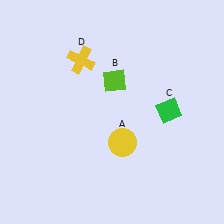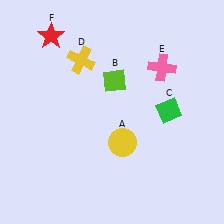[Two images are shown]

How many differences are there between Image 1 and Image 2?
There are 2 differences between the two images.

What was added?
A pink cross (E), a red star (F) were added in Image 2.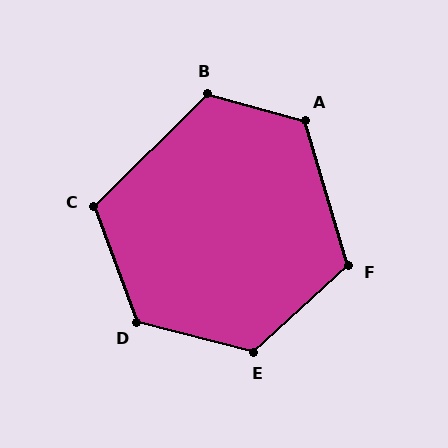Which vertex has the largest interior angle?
D, at approximately 125 degrees.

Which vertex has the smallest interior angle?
C, at approximately 115 degrees.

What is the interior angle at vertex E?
Approximately 123 degrees (obtuse).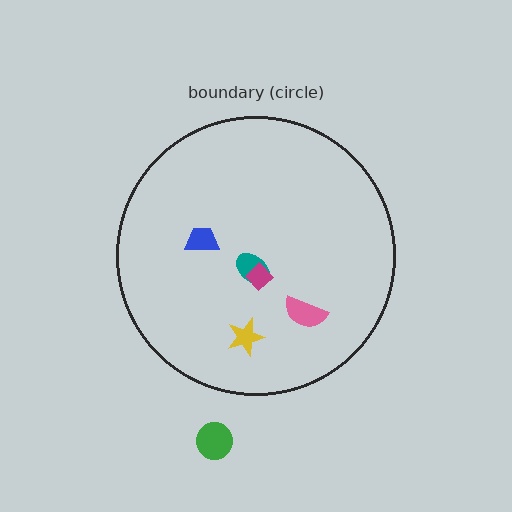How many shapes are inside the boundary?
5 inside, 1 outside.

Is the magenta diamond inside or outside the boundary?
Inside.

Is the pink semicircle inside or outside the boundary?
Inside.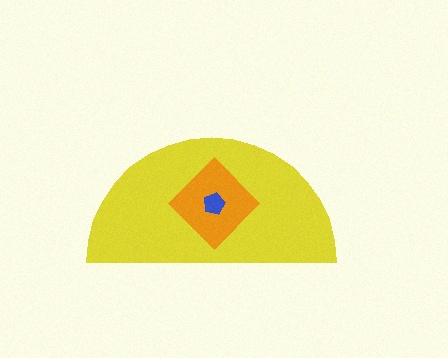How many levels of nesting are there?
3.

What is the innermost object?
The blue pentagon.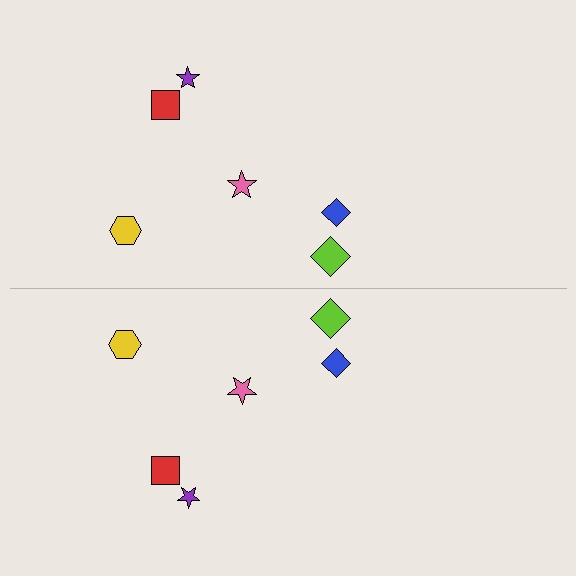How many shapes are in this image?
There are 12 shapes in this image.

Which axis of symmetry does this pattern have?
The pattern has a horizontal axis of symmetry running through the center of the image.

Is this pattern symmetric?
Yes, this pattern has bilateral (reflection) symmetry.